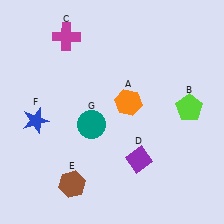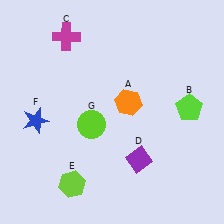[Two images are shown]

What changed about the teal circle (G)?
In Image 1, G is teal. In Image 2, it changed to lime.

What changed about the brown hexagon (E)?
In Image 1, E is brown. In Image 2, it changed to lime.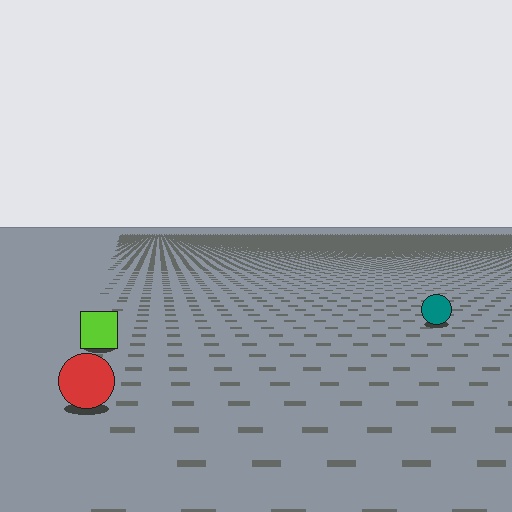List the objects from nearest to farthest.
From nearest to farthest: the red circle, the lime square, the teal circle.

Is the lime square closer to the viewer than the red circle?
No. The red circle is closer — you can tell from the texture gradient: the ground texture is coarser near it.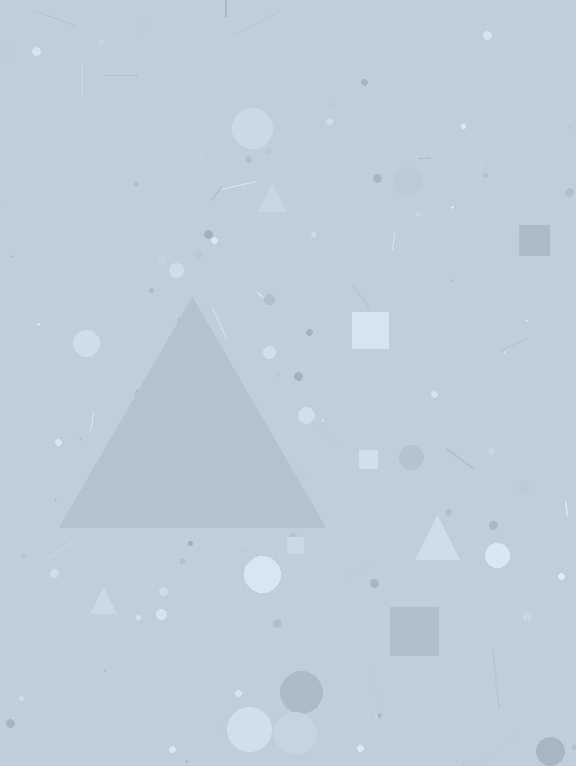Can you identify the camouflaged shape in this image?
The camouflaged shape is a triangle.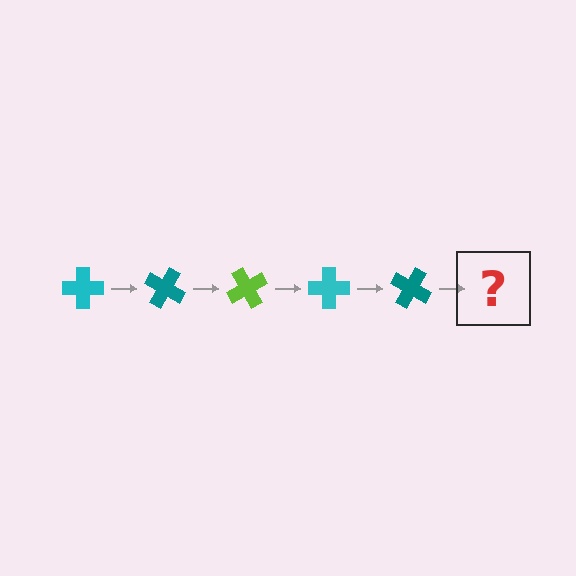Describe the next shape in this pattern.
It should be a lime cross, rotated 150 degrees from the start.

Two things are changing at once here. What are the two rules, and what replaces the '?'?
The two rules are that it rotates 30 degrees each step and the color cycles through cyan, teal, and lime. The '?' should be a lime cross, rotated 150 degrees from the start.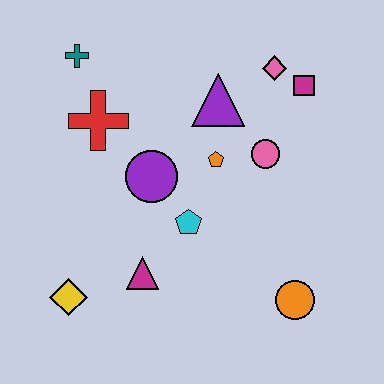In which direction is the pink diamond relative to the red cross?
The pink diamond is to the right of the red cross.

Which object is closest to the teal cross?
The red cross is closest to the teal cross.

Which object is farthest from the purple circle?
The orange circle is farthest from the purple circle.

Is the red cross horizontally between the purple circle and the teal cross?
Yes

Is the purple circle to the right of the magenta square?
No